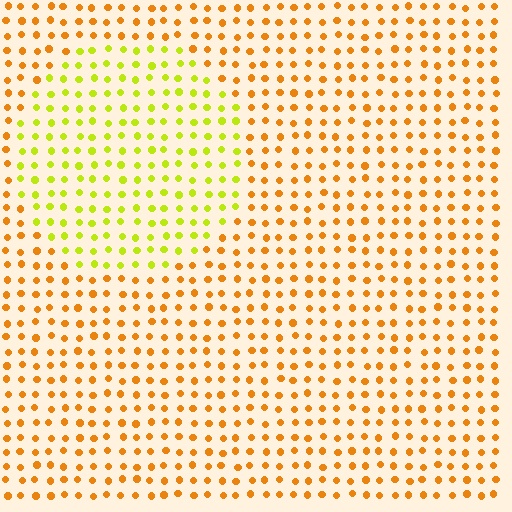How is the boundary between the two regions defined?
The boundary is defined purely by a slight shift in hue (about 41 degrees). Spacing, size, and orientation are identical on both sides.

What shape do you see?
I see a circle.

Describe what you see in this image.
The image is filled with small orange elements in a uniform arrangement. A circle-shaped region is visible where the elements are tinted to a slightly different hue, forming a subtle color boundary.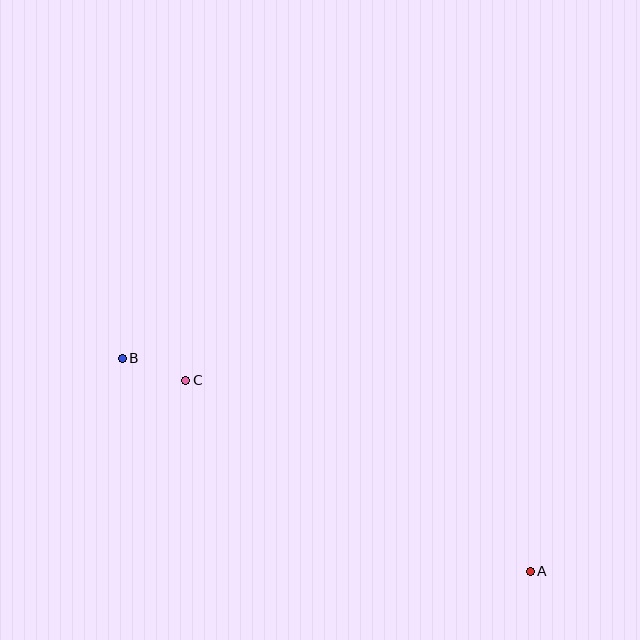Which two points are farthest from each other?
Points A and B are farthest from each other.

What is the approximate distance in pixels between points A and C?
The distance between A and C is approximately 394 pixels.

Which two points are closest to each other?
Points B and C are closest to each other.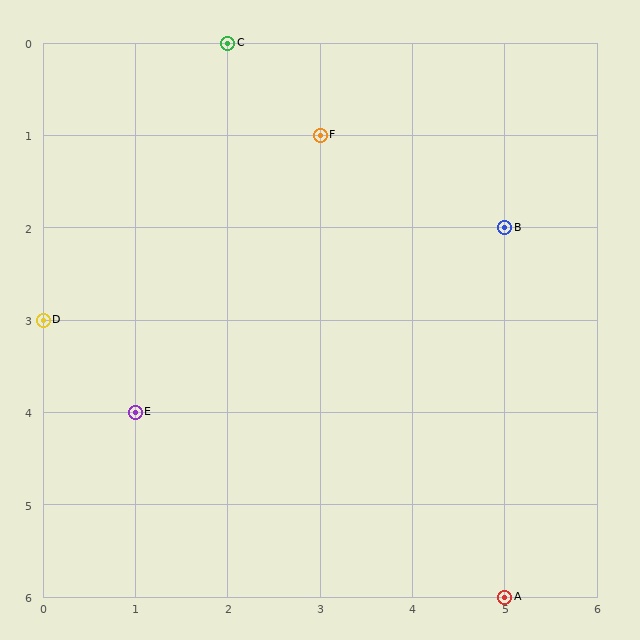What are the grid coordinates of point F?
Point F is at grid coordinates (3, 1).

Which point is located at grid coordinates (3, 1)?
Point F is at (3, 1).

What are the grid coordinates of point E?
Point E is at grid coordinates (1, 4).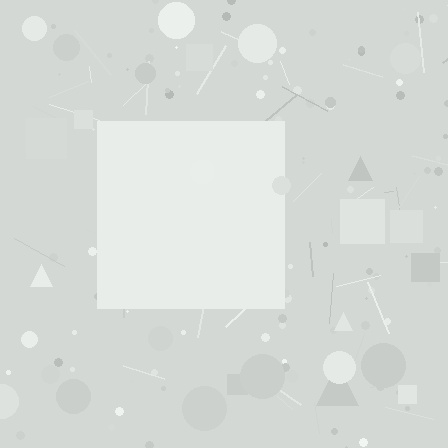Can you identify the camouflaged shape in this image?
The camouflaged shape is a square.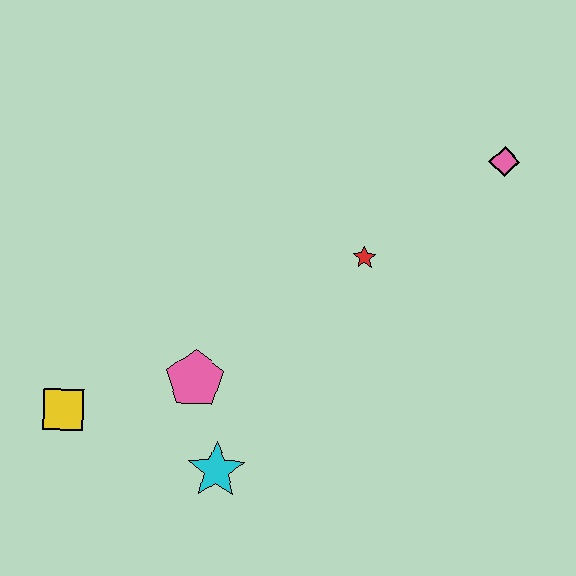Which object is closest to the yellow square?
The pink pentagon is closest to the yellow square.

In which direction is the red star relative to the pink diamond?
The red star is to the left of the pink diamond.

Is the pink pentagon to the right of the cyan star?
No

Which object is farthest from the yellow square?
The pink diamond is farthest from the yellow square.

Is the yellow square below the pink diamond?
Yes